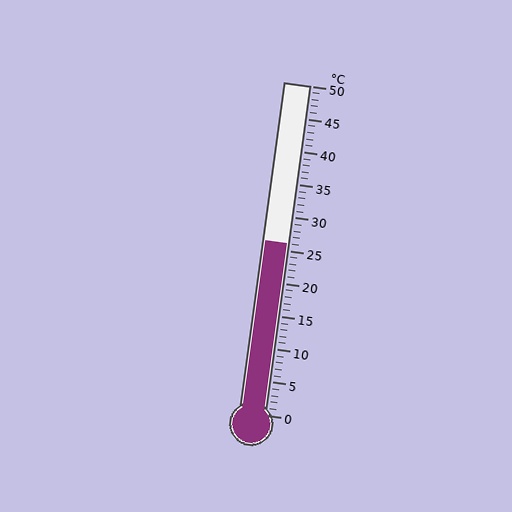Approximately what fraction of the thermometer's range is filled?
The thermometer is filled to approximately 50% of its range.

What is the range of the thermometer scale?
The thermometer scale ranges from 0°C to 50°C.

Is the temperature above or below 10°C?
The temperature is above 10°C.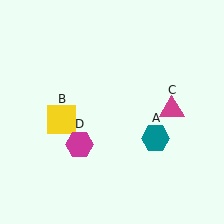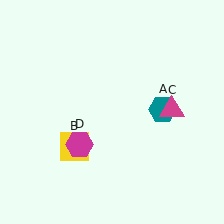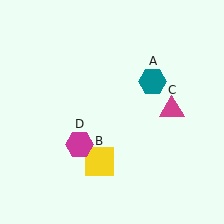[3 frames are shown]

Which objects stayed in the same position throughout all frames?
Magenta triangle (object C) and magenta hexagon (object D) remained stationary.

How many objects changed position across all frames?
2 objects changed position: teal hexagon (object A), yellow square (object B).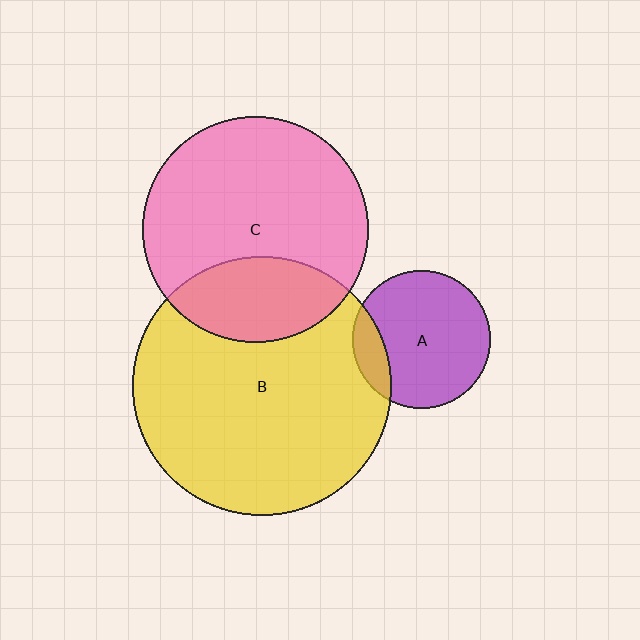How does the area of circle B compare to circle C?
Approximately 1.3 times.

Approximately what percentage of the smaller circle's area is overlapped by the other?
Approximately 15%.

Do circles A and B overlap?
Yes.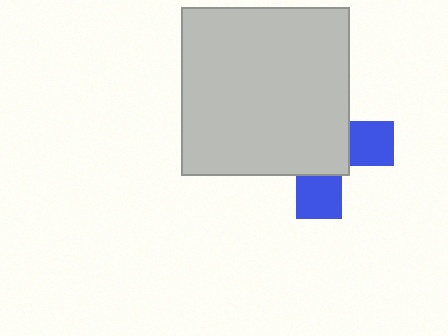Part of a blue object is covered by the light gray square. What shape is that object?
It is a cross.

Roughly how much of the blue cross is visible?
A small part of it is visible (roughly 34%).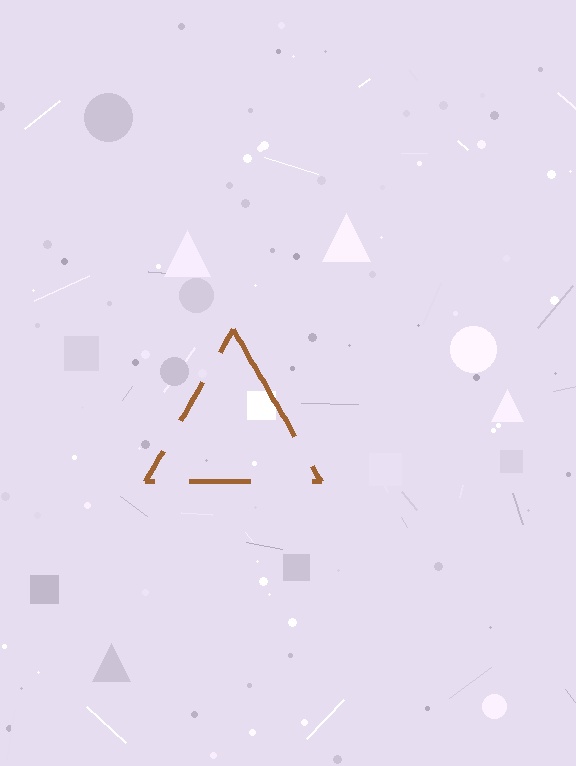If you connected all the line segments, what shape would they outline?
They would outline a triangle.